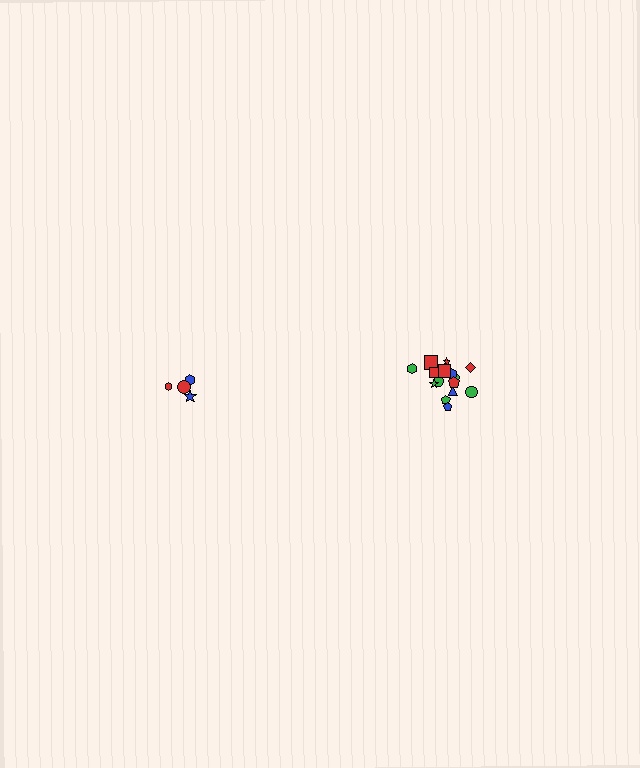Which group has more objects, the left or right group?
The right group.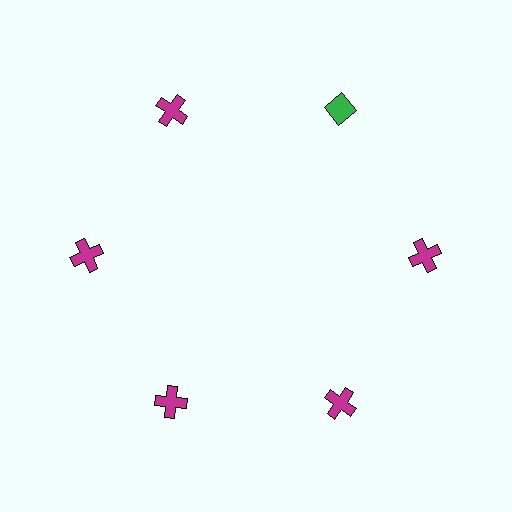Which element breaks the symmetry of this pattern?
The green diamond at roughly the 1 o'clock position breaks the symmetry. All other shapes are magenta crosses.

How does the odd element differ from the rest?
It differs in both color (green instead of magenta) and shape (diamond instead of cross).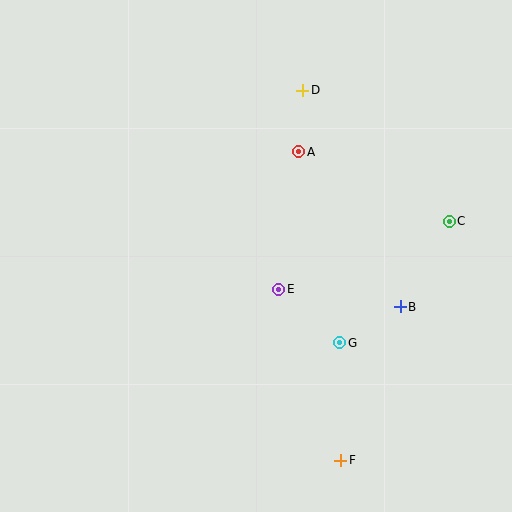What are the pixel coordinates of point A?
Point A is at (299, 152).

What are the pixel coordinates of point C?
Point C is at (449, 221).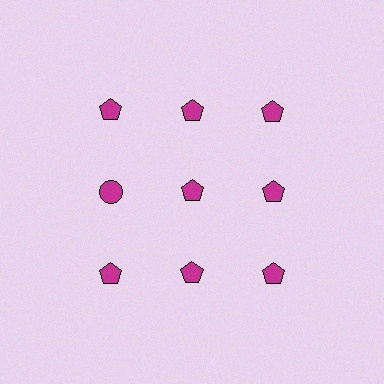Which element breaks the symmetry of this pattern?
The magenta circle in the second row, leftmost column breaks the symmetry. All other shapes are magenta pentagons.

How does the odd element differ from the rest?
It has a different shape: circle instead of pentagon.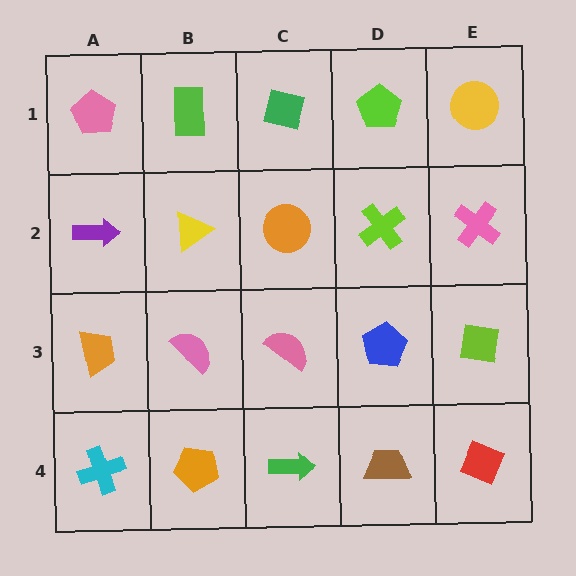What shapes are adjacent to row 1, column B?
A yellow triangle (row 2, column B), a pink pentagon (row 1, column A), a green square (row 1, column C).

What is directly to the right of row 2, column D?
A pink cross.